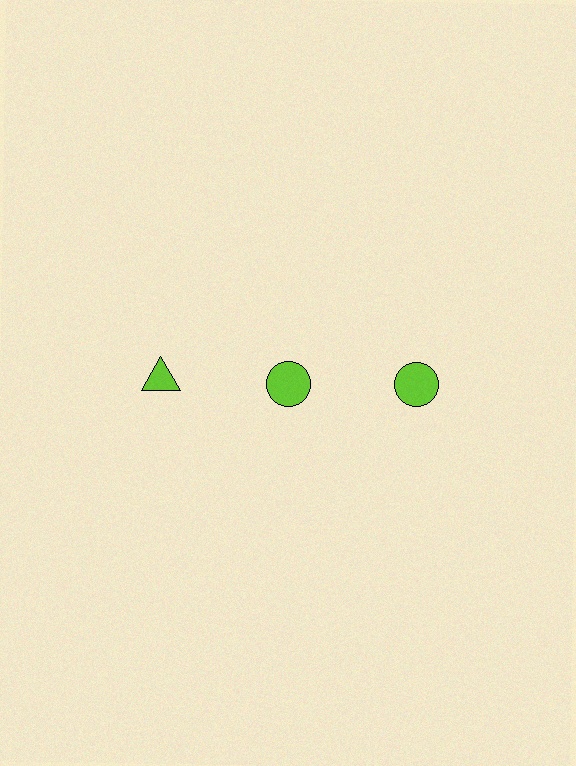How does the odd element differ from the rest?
It has a different shape: triangle instead of circle.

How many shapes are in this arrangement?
There are 3 shapes arranged in a grid pattern.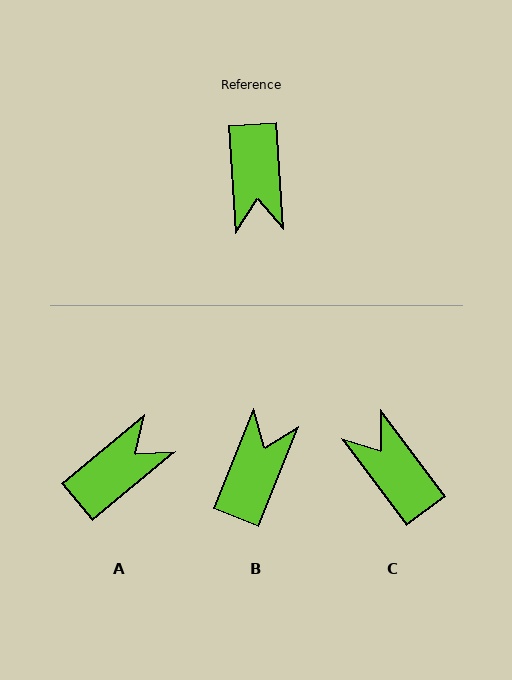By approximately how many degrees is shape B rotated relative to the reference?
Approximately 154 degrees counter-clockwise.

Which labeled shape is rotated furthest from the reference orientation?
B, about 154 degrees away.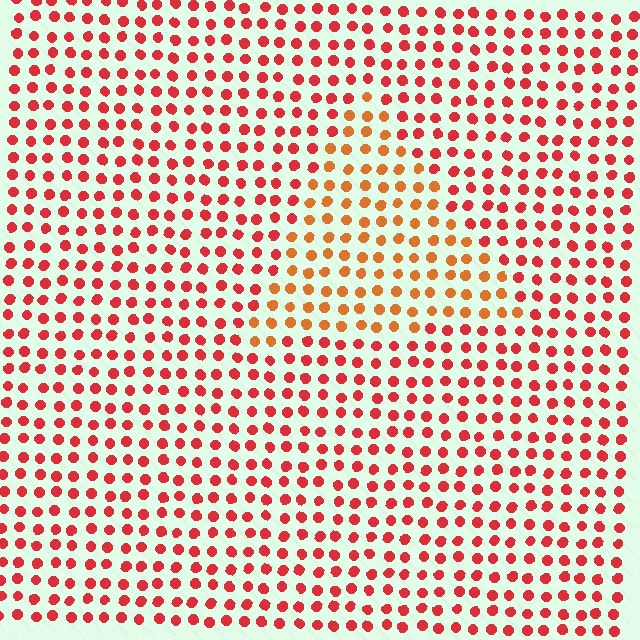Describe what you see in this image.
The image is filled with small red elements in a uniform arrangement. A triangle-shaped region is visible where the elements are tinted to a slightly different hue, forming a subtle color boundary.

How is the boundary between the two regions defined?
The boundary is defined purely by a slight shift in hue (about 29 degrees). Spacing, size, and orientation are identical on both sides.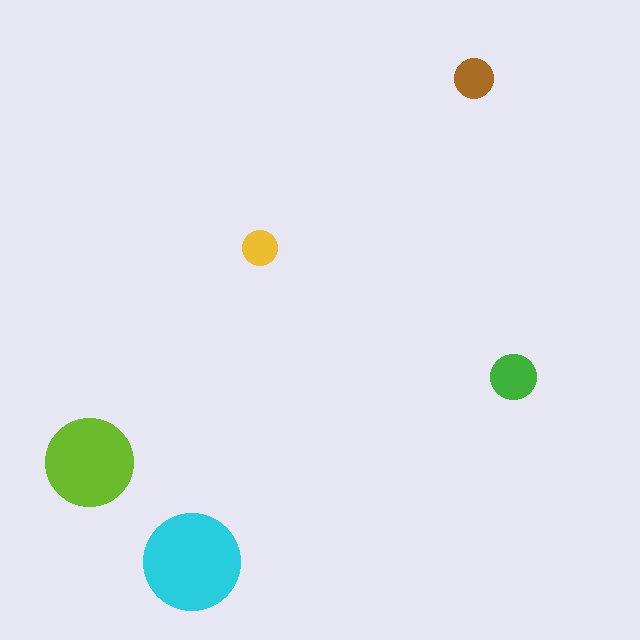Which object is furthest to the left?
The lime circle is leftmost.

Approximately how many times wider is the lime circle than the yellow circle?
About 2.5 times wider.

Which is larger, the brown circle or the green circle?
The green one.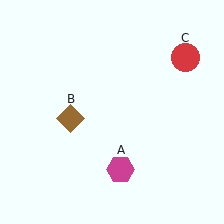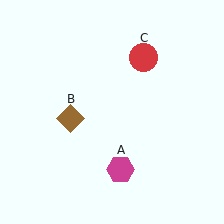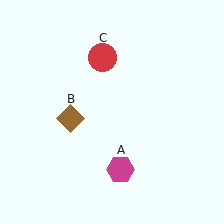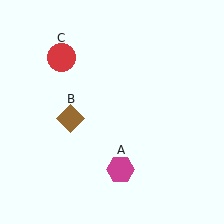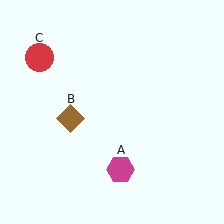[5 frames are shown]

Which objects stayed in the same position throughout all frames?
Magenta hexagon (object A) and brown diamond (object B) remained stationary.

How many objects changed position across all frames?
1 object changed position: red circle (object C).